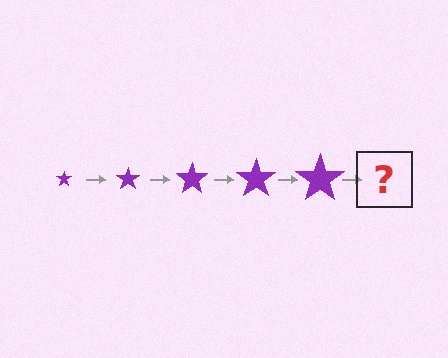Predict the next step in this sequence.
The next step is a purple star, larger than the previous one.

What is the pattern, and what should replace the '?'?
The pattern is that the star gets progressively larger each step. The '?' should be a purple star, larger than the previous one.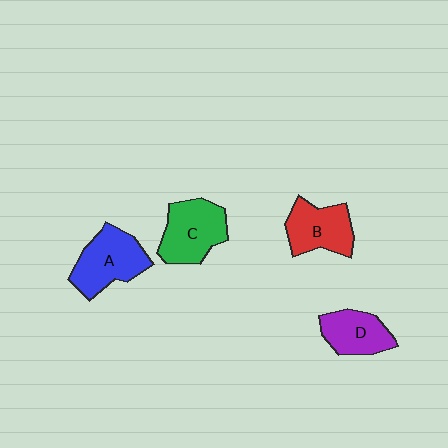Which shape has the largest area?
Shape A (blue).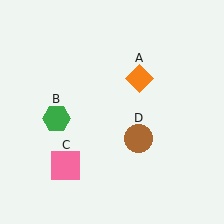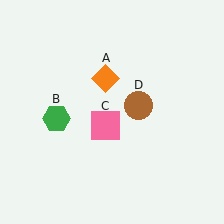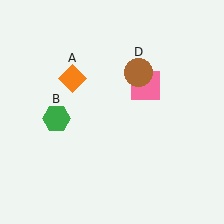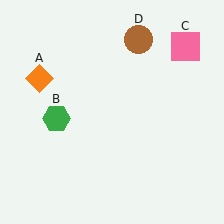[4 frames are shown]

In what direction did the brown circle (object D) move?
The brown circle (object D) moved up.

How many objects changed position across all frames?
3 objects changed position: orange diamond (object A), pink square (object C), brown circle (object D).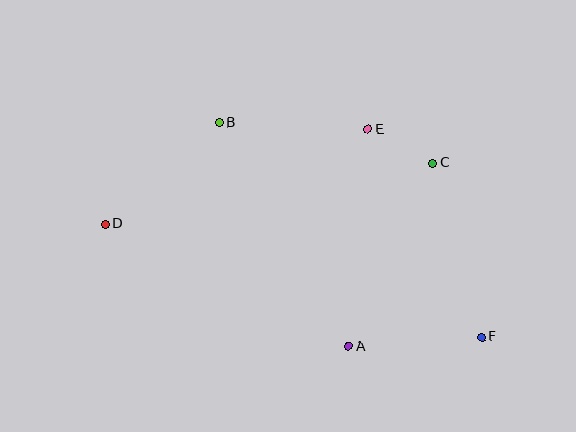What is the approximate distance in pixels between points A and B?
The distance between A and B is approximately 258 pixels.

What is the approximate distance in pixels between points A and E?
The distance between A and E is approximately 218 pixels.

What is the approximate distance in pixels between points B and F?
The distance between B and F is approximately 339 pixels.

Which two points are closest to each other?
Points C and E are closest to each other.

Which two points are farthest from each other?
Points D and F are farthest from each other.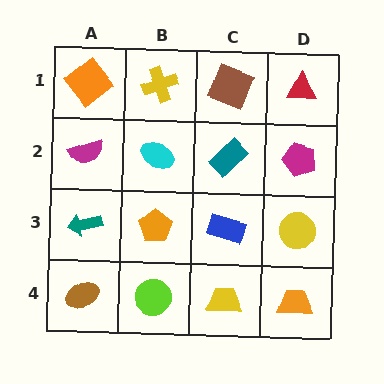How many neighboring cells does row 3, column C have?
4.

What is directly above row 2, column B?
A yellow cross.